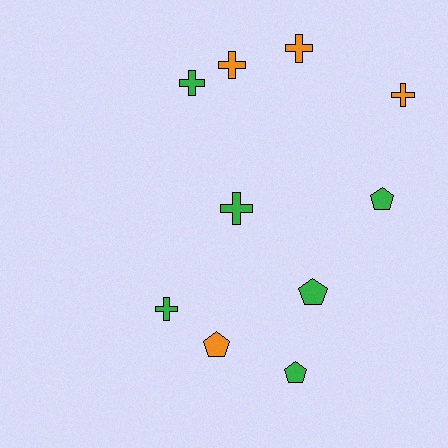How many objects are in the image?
There are 10 objects.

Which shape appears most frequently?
Cross, with 6 objects.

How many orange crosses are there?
There are 3 orange crosses.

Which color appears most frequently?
Green, with 6 objects.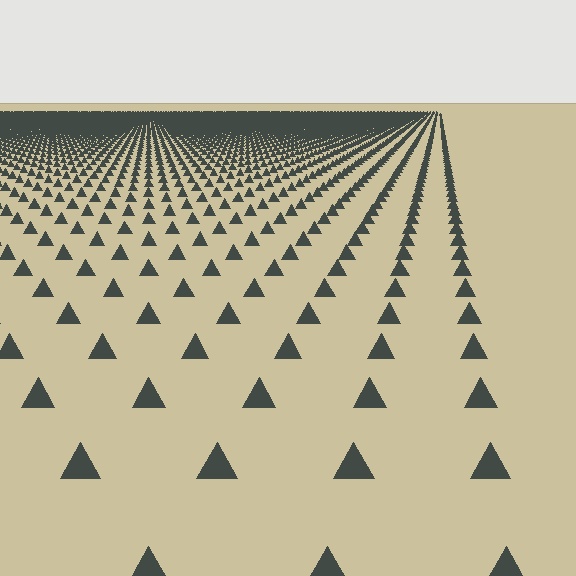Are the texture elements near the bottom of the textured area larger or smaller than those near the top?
Larger. Near the bottom, elements are closer to the viewer and appear at a bigger on-screen size.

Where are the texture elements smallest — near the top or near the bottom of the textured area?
Near the top.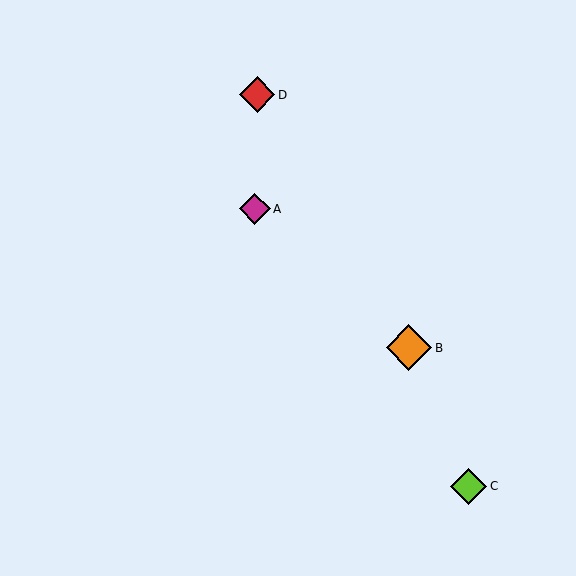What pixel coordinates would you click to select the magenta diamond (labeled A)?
Click at (255, 209) to select the magenta diamond A.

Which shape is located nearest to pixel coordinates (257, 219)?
The magenta diamond (labeled A) at (255, 209) is nearest to that location.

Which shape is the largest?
The orange diamond (labeled B) is the largest.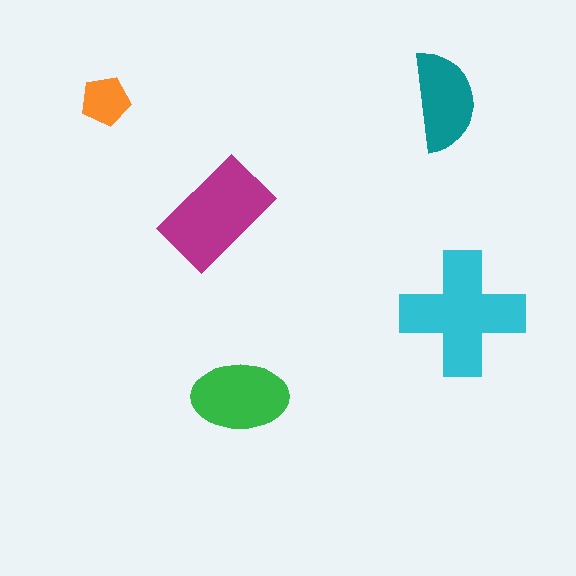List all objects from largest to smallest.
The cyan cross, the magenta rectangle, the green ellipse, the teal semicircle, the orange pentagon.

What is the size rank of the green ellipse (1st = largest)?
3rd.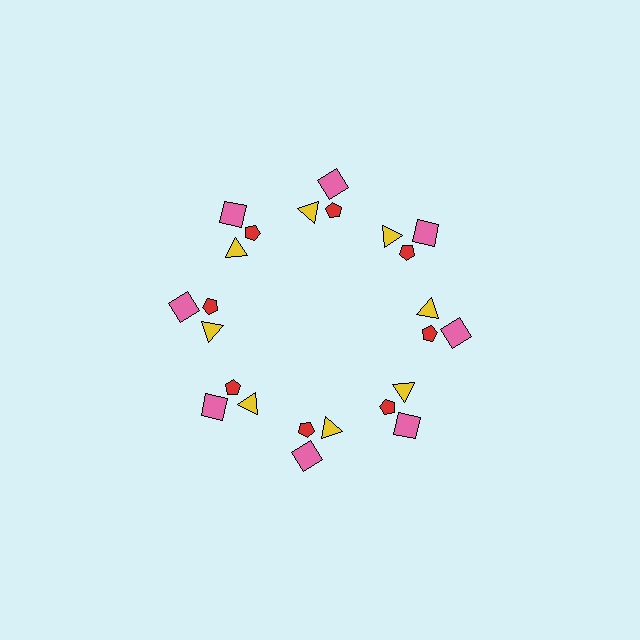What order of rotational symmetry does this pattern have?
This pattern has 8-fold rotational symmetry.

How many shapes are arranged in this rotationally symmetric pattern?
There are 24 shapes, arranged in 8 groups of 3.